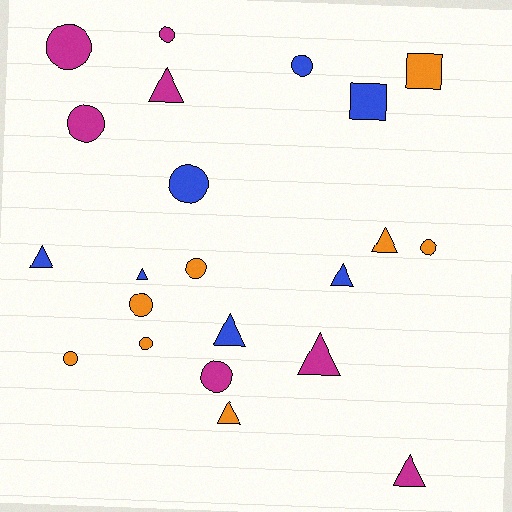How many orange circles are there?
There are 5 orange circles.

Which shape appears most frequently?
Circle, with 11 objects.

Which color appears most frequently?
Orange, with 8 objects.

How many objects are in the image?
There are 22 objects.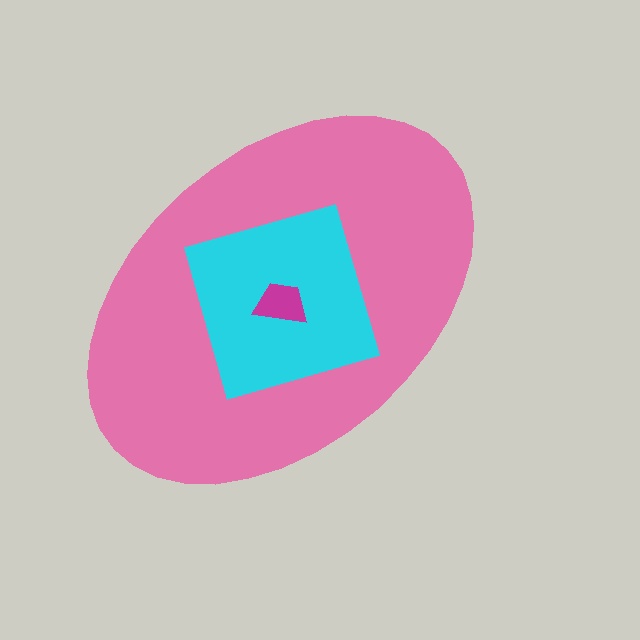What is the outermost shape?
The pink ellipse.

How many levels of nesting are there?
3.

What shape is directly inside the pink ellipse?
The cyan diamond.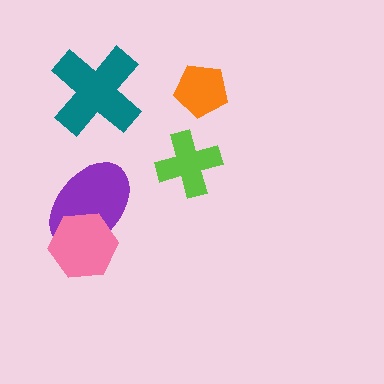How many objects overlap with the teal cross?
0 objects overlap with the teal cross.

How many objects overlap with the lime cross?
0 objects overlap with the lime cross.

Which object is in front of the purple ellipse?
The pink hexagon is in front of the purple ellipse.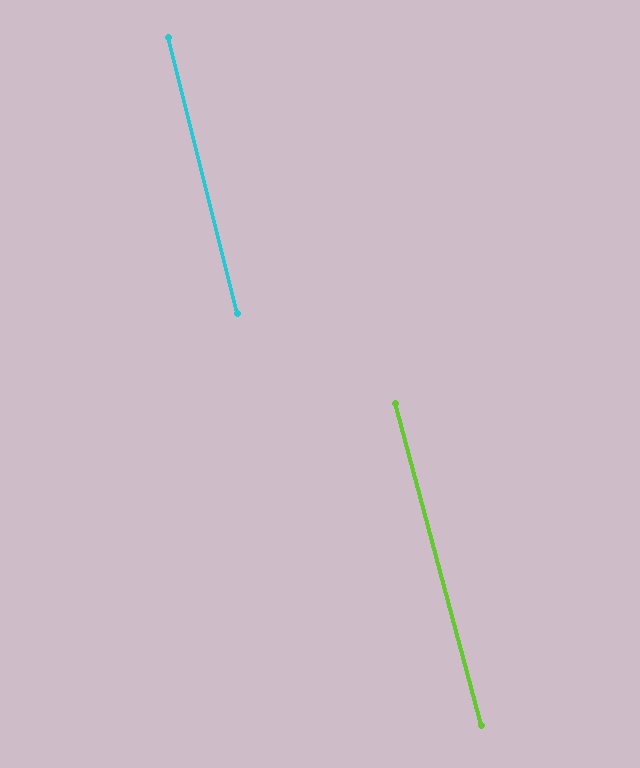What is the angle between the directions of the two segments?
Approximately 1 degree.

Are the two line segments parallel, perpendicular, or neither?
Parallel — their directions differ by only 0.9°.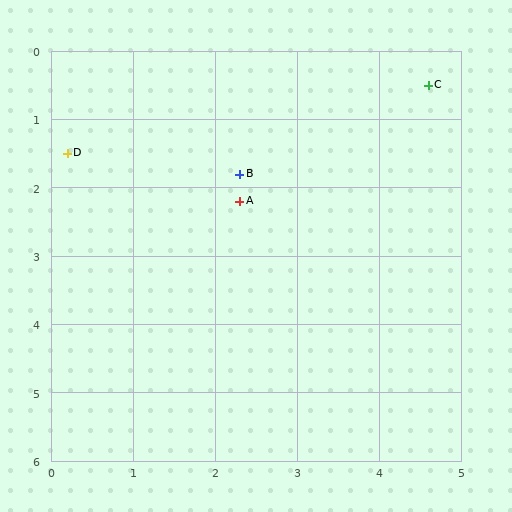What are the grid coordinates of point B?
Point B is at approximately (2.3, 1.8).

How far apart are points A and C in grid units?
Points A and C are about 2.9 grid units apart.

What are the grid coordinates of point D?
Point D is at approximately (0.2, 1.5).